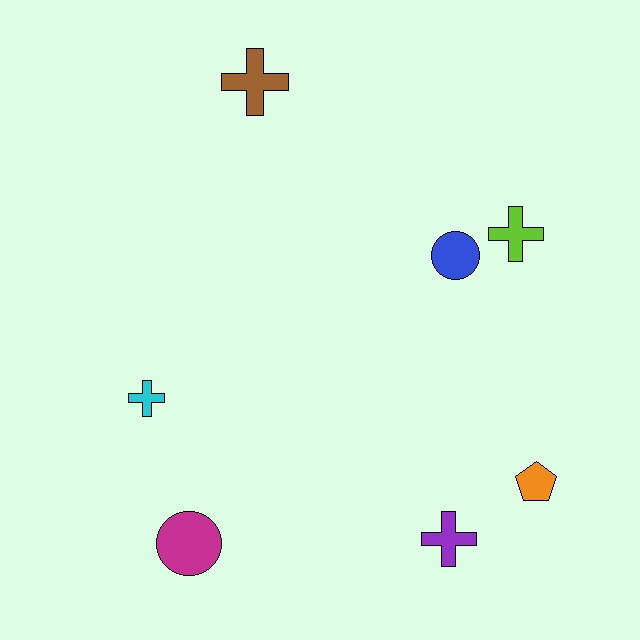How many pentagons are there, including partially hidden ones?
There is 1 pentagon.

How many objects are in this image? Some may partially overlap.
There are 7 objects.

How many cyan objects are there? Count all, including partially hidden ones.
There is 1 cyan object.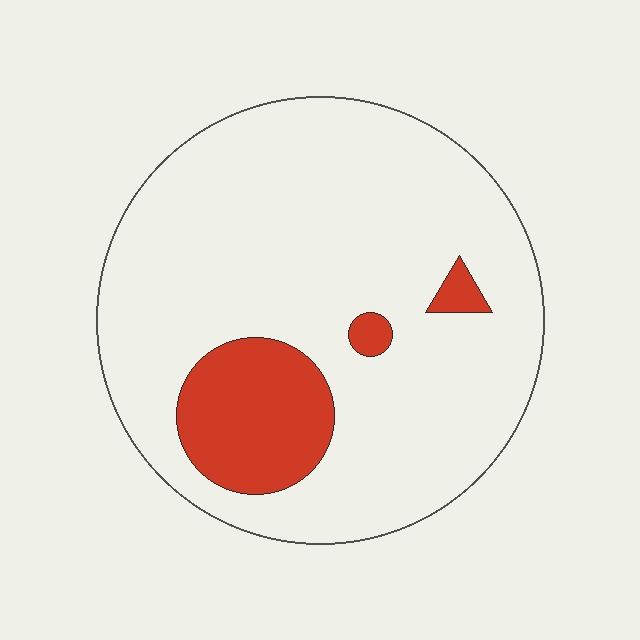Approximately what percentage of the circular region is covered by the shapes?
Approximately 15%.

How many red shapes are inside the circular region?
3.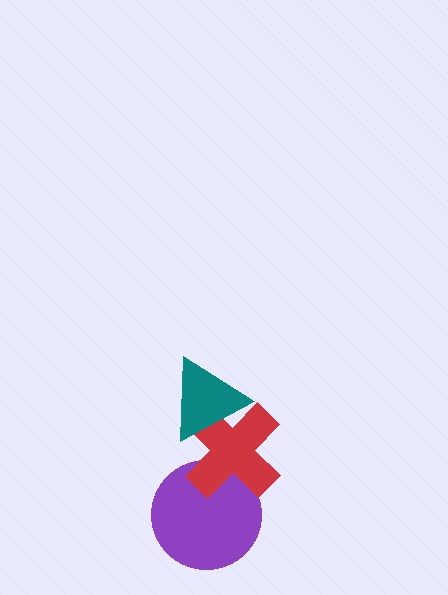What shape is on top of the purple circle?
The red cross is on top of the purple circle.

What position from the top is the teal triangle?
The teal triangle is 1st from the top.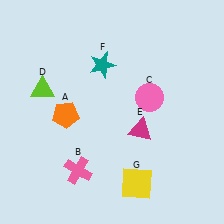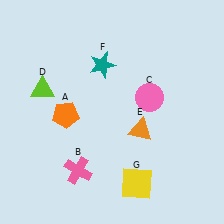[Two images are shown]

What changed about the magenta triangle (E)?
In Image 1, E is magenta. In Image 2, it changed to orange.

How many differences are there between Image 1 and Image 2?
There is 1 difference between the two images.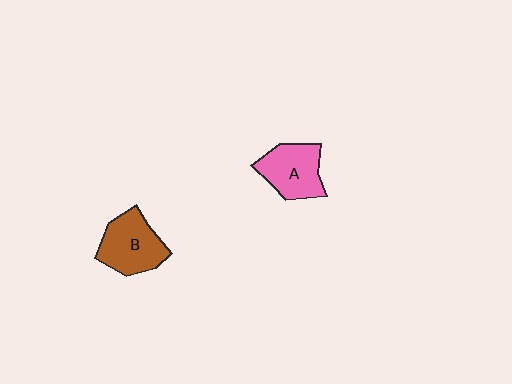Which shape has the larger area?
Shape B (brown).